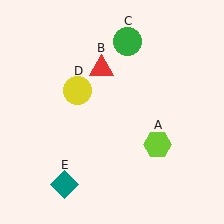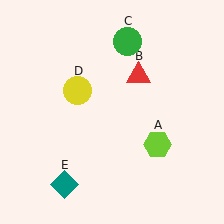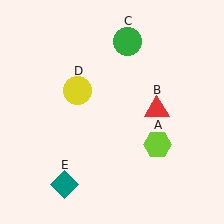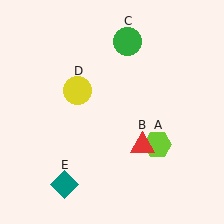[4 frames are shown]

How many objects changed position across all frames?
1 object changed position: red triangle (object B).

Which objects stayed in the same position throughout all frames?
Lime hexagon (object A) and green circle (object C) and yellow circle (object D) and teal diamond (object E) remained stationary.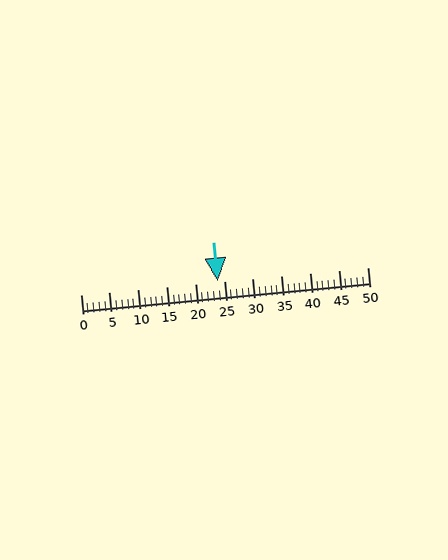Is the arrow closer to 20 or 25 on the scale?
The arrow is closer to 25.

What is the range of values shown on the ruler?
The ruler shows values from 0 to 50.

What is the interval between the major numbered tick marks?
The major tick marks are spaced 5 units apart.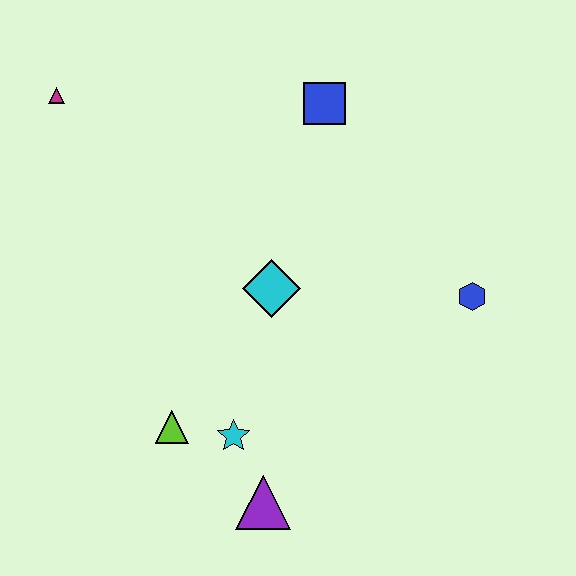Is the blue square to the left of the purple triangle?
No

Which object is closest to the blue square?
The cyan diamond is closest to the blue square.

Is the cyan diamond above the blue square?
No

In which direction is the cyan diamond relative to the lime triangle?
The cyan diamond is above the lime triangle.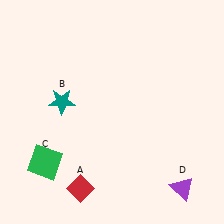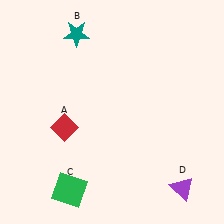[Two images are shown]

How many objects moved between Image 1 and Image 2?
3 objects moved between the two images.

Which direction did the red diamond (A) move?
The red diamond (A) moved up.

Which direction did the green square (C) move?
The green square (C) moved down.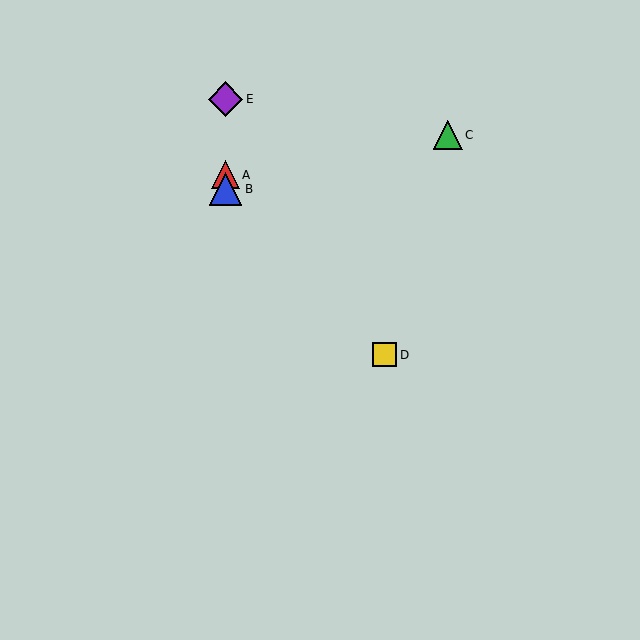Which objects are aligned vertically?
Objects A, B, E are aligned vertically.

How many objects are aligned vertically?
3 objects (A, B, E) are aligned vertically.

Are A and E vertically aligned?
Yes, both are at x≈225.